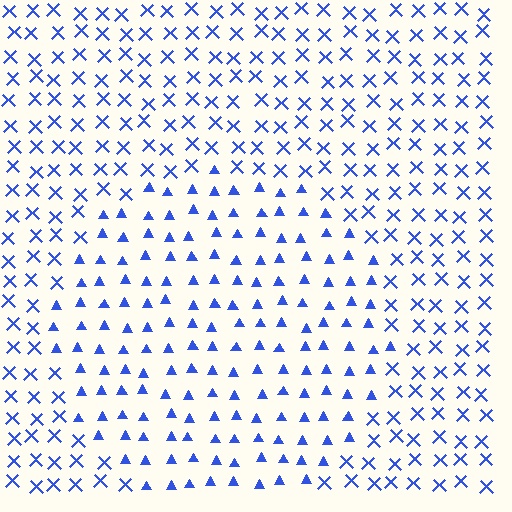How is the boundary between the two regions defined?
The boundary is defined by a change in element shape: triangles inside vs. X marks outside. All elements share the same color and spacing.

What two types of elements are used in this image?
The image uses triangles inside the circle region and X marks outside it.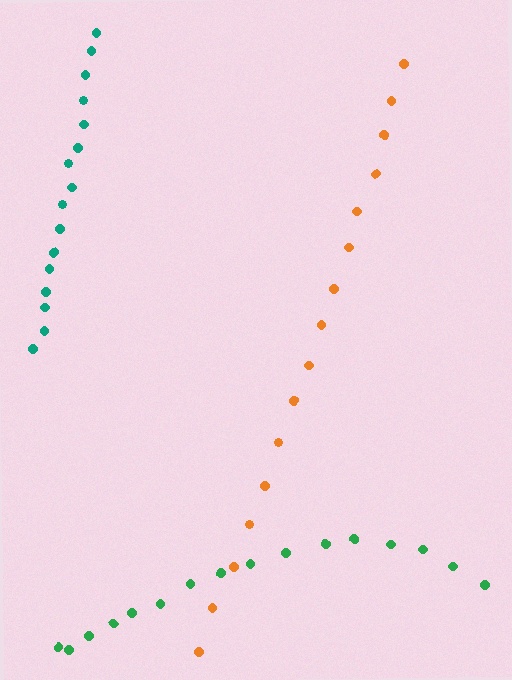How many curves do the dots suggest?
There are 3 distinct paths.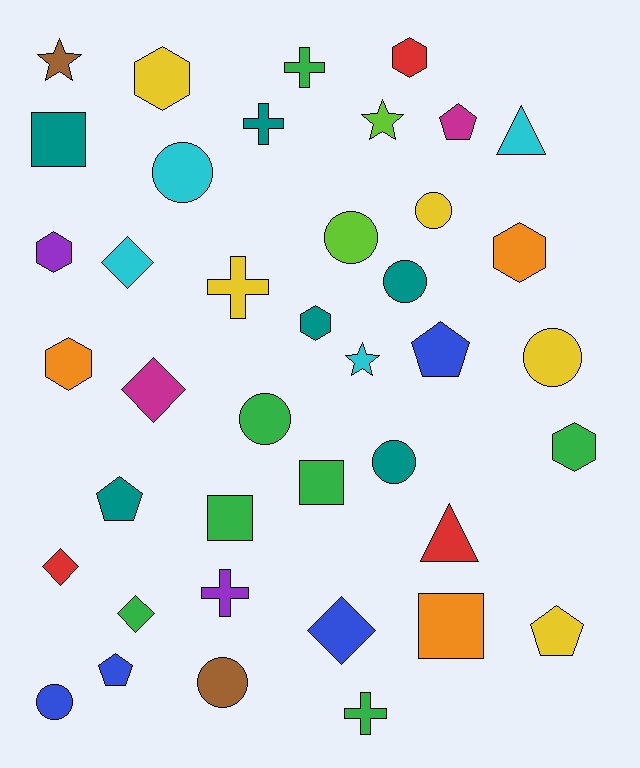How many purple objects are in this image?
There are 2 purple objects.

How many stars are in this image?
There are 3 stars.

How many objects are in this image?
There are 40 objects.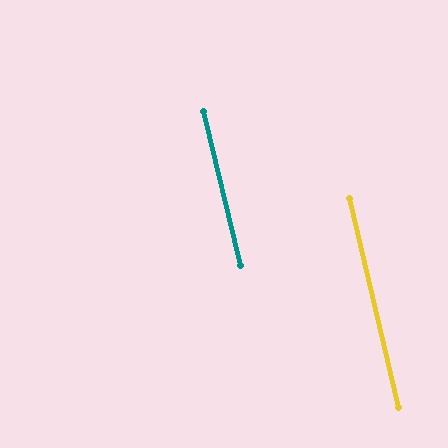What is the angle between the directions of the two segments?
Approximately 0 degrees.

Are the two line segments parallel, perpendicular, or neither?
Parallel — their directions differ by only 0.3°.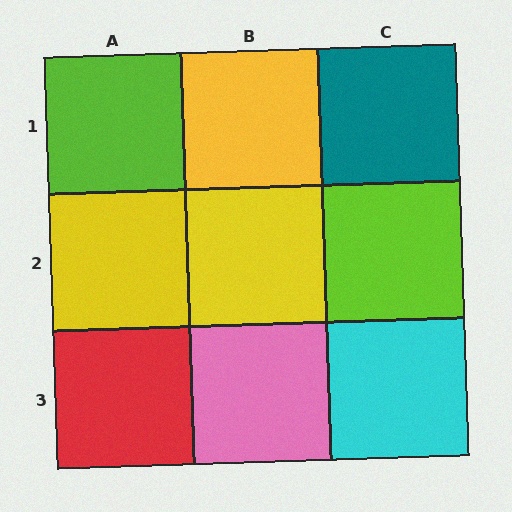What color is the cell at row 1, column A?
Lime.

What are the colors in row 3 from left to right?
Red, pink, cyan.